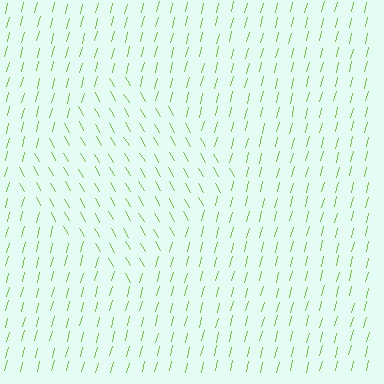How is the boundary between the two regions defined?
The boundary is defined purely by a change in line orientation (approximately 45 degrees difference). All lines are the same color and thickness.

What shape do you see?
I see a diamond.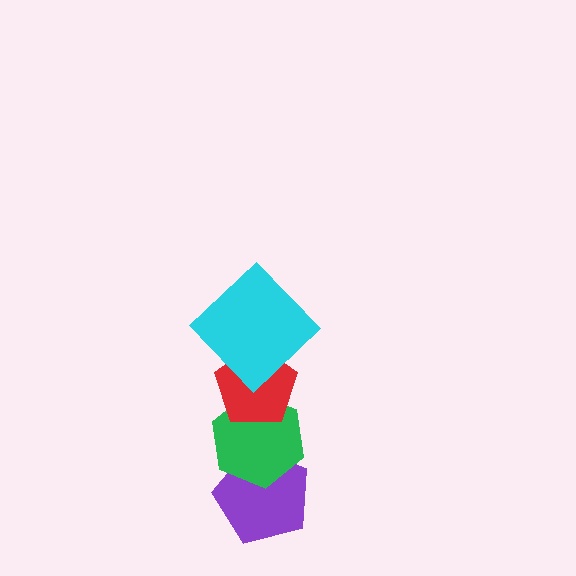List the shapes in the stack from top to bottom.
From top to bottom: the cyan diamond, the red pentagon, the green hexagon, the purple pentagon.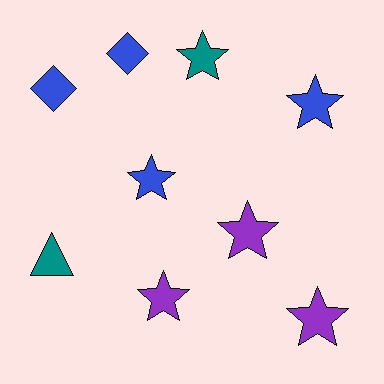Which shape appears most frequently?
Star, with 6 objects.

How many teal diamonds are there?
There are no teal diamonds.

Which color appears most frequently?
Blue, with 4 objects.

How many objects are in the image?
There are 9 objects.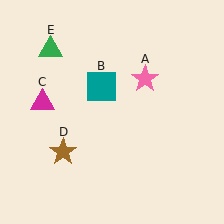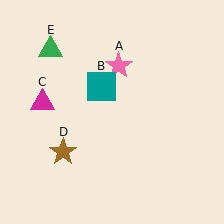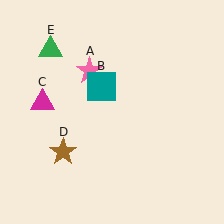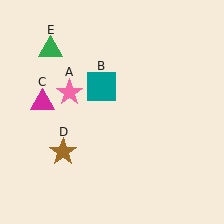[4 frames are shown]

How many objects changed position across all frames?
1 object changed position: pink star (object A).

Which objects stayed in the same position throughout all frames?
Teal square (object B) and magenta triangle (object C) and brown star (object D) and green triangle (object E) remained stationary.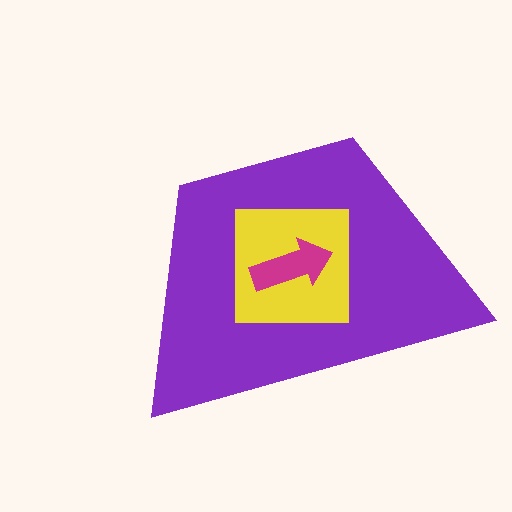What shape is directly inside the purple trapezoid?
The yellow square.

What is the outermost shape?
The purple trapezoid.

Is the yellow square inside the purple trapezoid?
Yes.